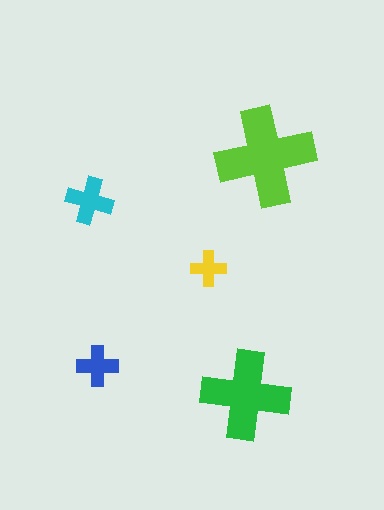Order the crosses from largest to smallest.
the lime one, the green one, the cyan one, the blue one, the yellow one.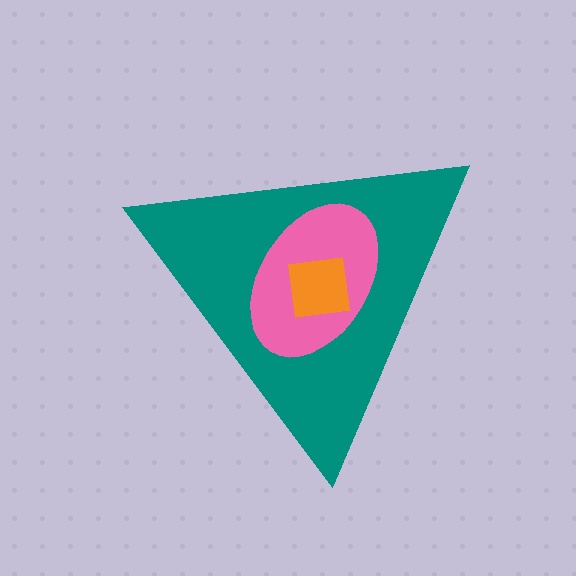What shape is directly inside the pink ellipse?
The orange square.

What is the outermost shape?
The teal triangle.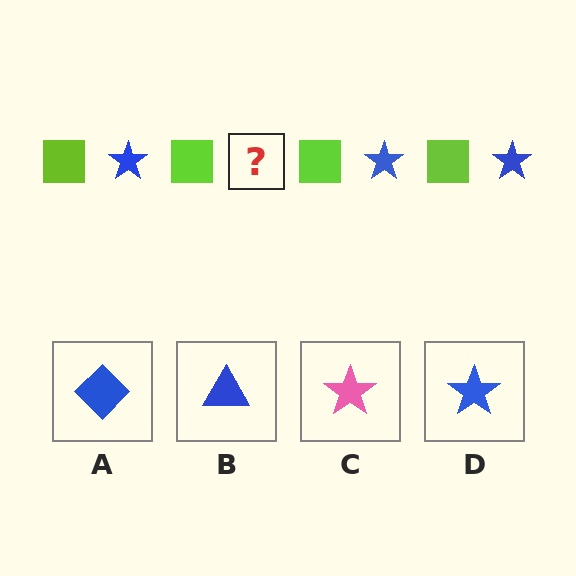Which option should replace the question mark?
Option D.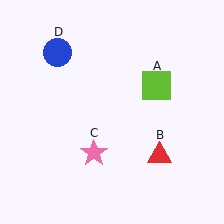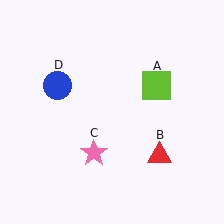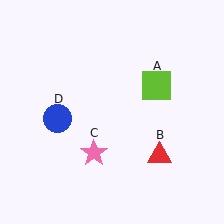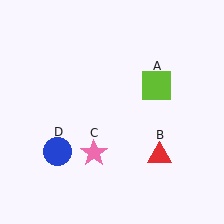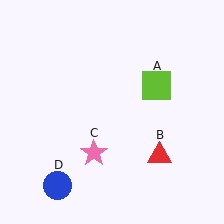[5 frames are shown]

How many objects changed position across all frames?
1 object changed position: blue circle (object D).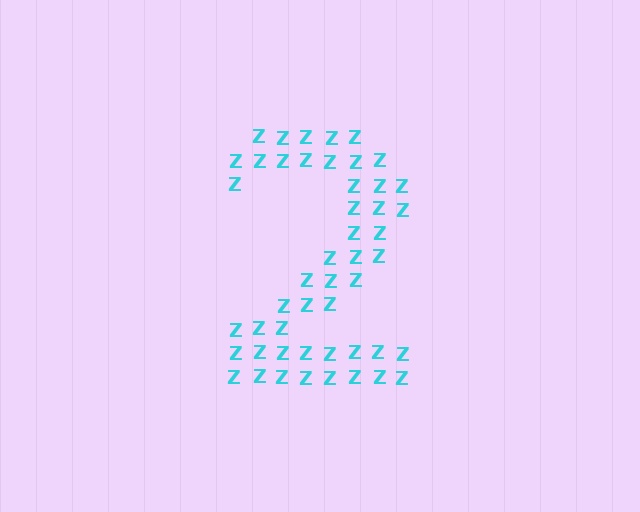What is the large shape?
The large shape is the digit 2.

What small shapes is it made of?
It is made of small letter Z's.